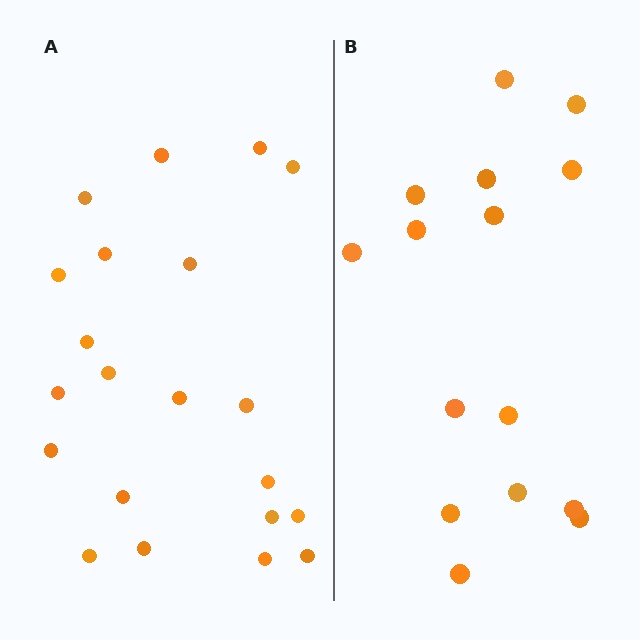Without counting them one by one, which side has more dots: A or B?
Region A (the left region) has more dots.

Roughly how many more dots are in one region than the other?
Region A has about 6 more dots than region B.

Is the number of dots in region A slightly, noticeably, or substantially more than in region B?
Region A has noticeably more, but not dramatically so. The ratio is roughly 1.4 to 1.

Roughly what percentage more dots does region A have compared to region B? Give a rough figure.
About 40% more.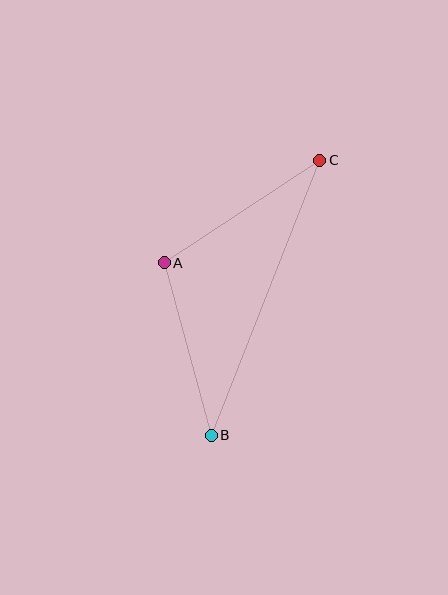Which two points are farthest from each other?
Points B and C are farthest from each other.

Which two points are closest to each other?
Points A and B are closest to each other.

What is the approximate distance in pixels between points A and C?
The distance between A and C is approximately 186 pixels.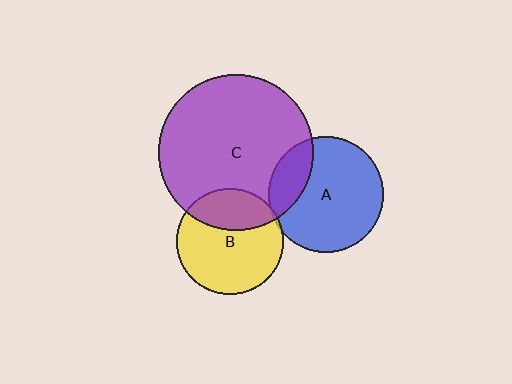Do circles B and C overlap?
Yes.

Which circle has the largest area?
Circle C (purple).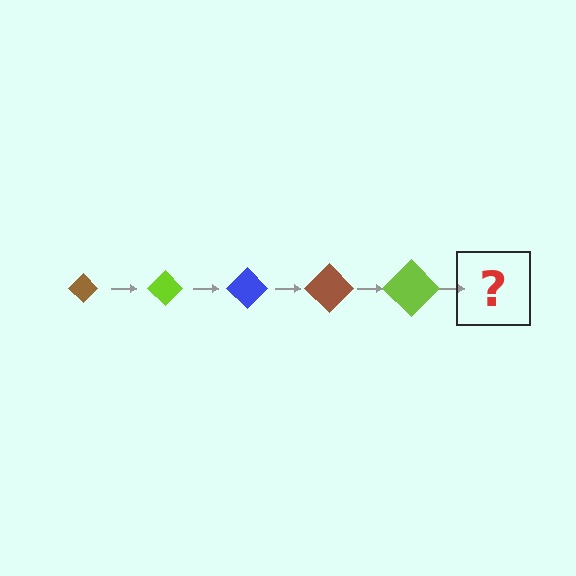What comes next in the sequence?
The next element should be a blue diamond, larger than the previous one.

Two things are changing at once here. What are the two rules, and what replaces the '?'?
The two rules are that the diamond grows larger each step and the color cycles through brown, lime, and blue. The '?' should be a blue diamond, larger than the previous one.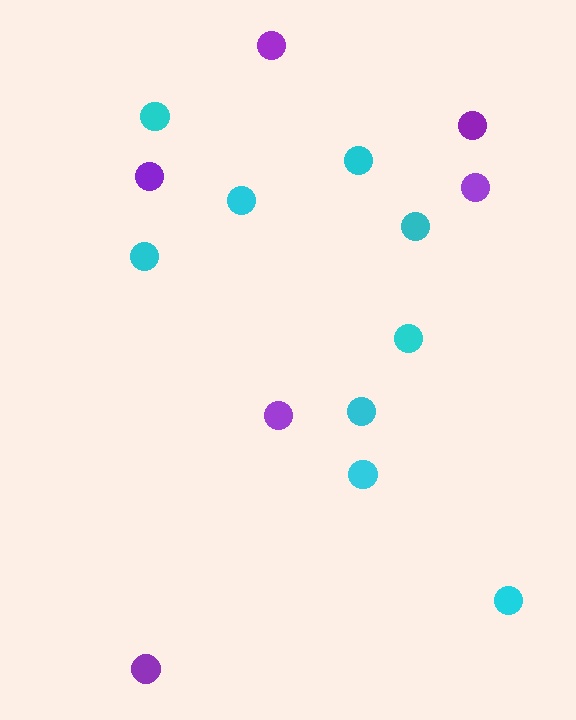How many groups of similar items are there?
There are 2 groups: one group of cyan circles (9) and one group of purple circles (6).